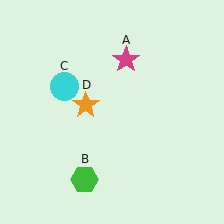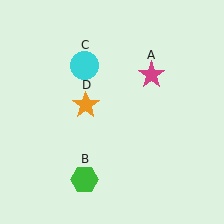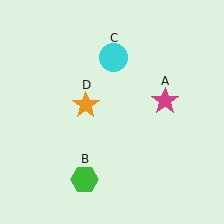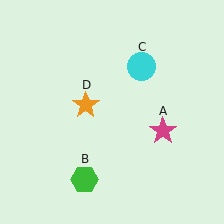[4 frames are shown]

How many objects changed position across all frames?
2 objects changed position: magenta star (object A), cyan circle (object C).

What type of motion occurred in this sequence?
The magenta star (object A), cyan circle (object C) rotated clockwise around the center of the scene.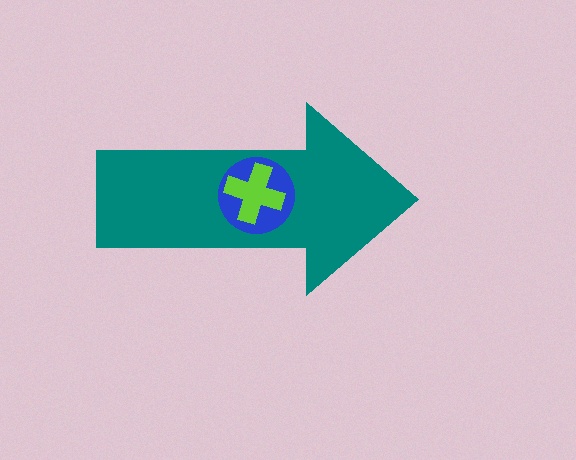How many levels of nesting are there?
3.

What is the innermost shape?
The lime cross.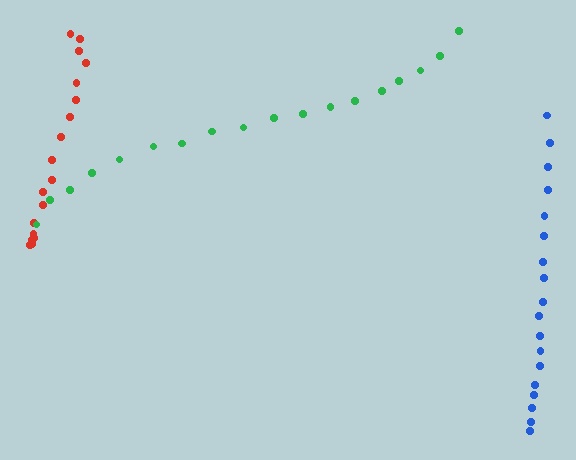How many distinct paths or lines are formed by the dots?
There are 3 distinct paths.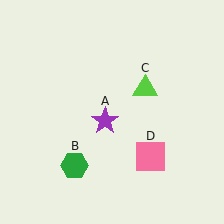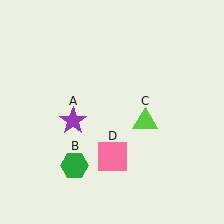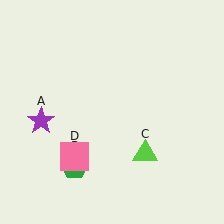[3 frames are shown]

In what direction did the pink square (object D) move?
The pink square (object D) moved left.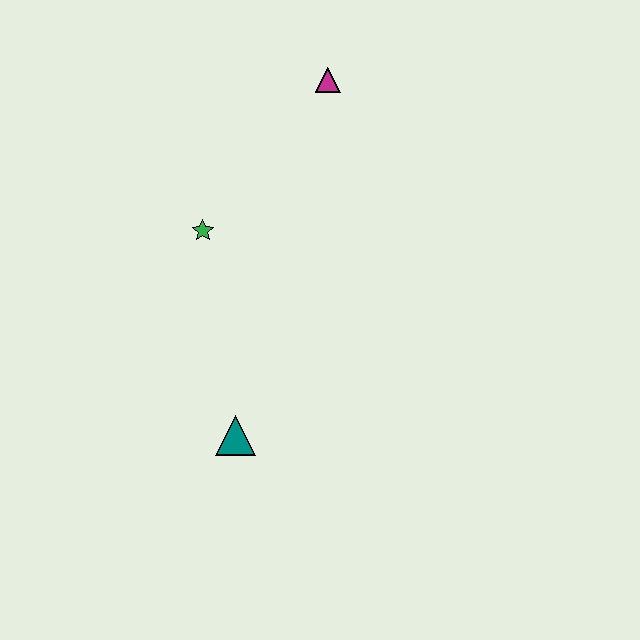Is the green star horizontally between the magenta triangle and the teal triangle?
No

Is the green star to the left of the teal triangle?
Yes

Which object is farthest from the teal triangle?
The magenta triangle is farthest from the teal triangle.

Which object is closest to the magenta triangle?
The green star is closest to the magenta triangle.